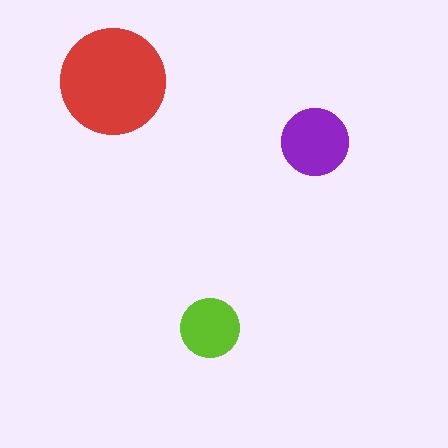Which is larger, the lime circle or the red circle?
The red one.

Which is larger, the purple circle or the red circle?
The red one.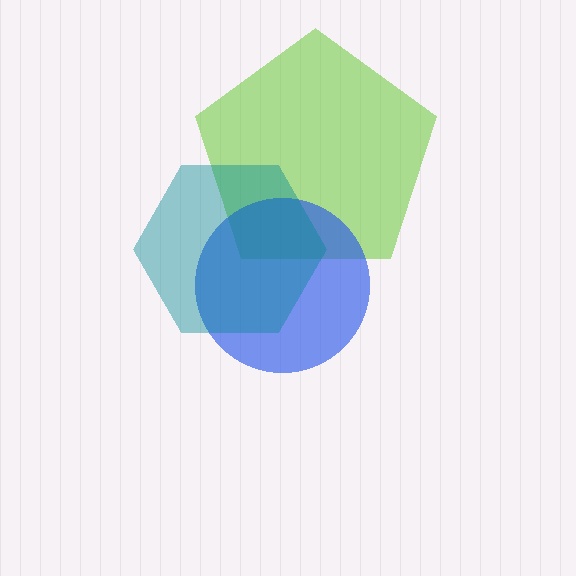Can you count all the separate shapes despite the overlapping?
Yes, there are 3 separate shapes.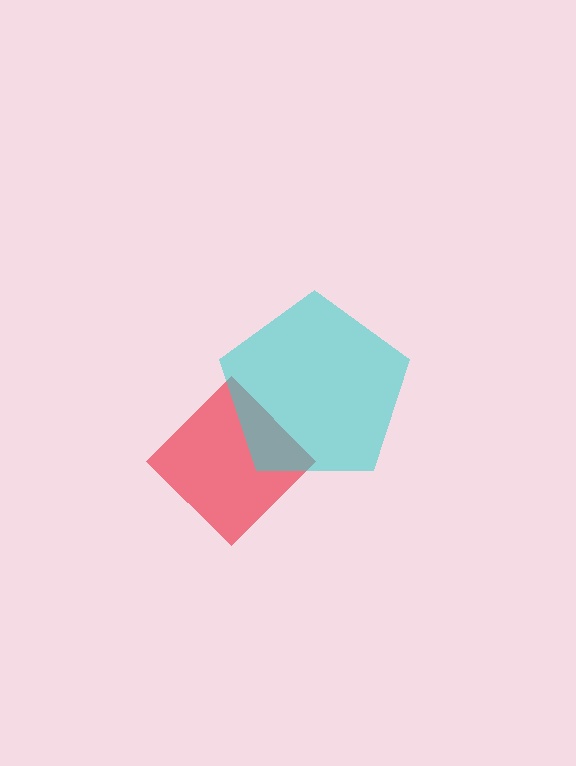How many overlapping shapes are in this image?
There are 2 overlapping shapes in the image.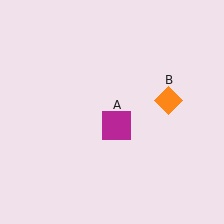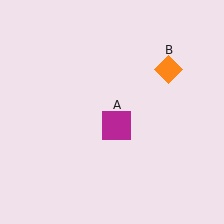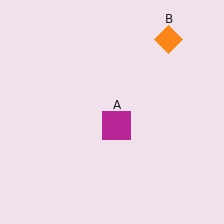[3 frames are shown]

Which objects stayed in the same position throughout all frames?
Magenta square (object A) remained stationary.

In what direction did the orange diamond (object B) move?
The orange diamond (object B) moved up.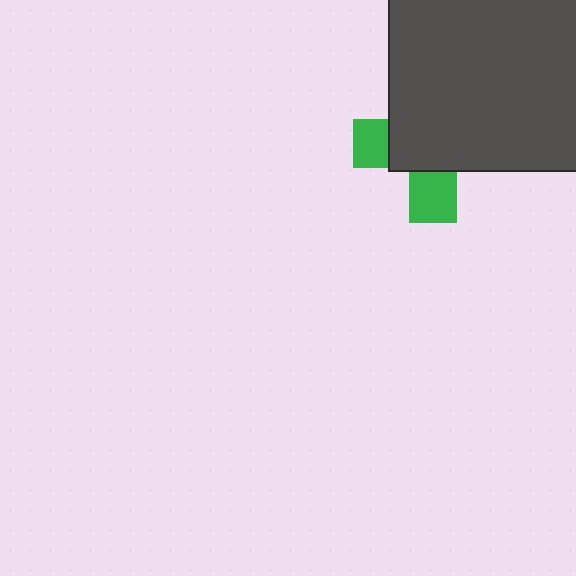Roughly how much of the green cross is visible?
A small part of it is visible (roughly 32%).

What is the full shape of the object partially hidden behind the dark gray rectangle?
The partially hidden object is a green cross.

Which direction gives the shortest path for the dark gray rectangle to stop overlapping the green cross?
Moving up gives the shortest separation.